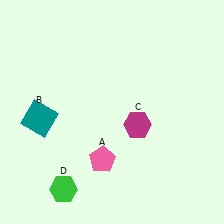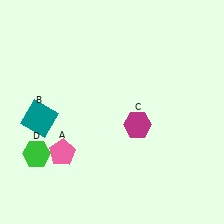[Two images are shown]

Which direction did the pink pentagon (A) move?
The pink pentagon (A) moved left.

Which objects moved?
The objects that moved are: the pink pentagon (A), the green hexagon (D).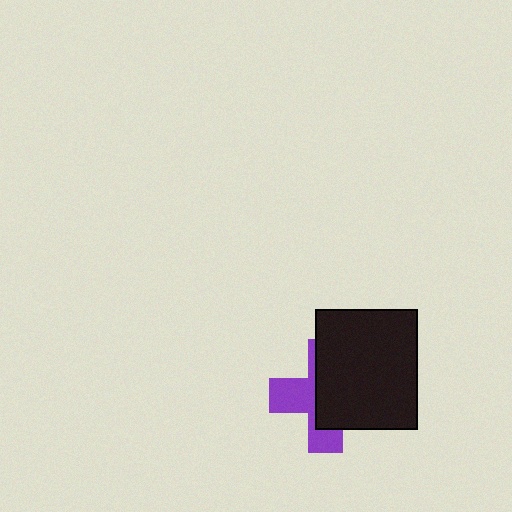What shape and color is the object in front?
The object in front is a black rectangle.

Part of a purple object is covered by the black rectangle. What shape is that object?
It is a cross.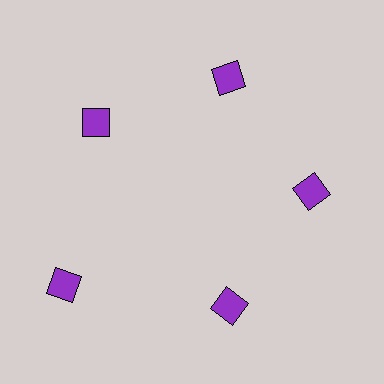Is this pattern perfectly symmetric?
No. The 5 purple squares are arranged in a ring, but one element near the 8 o'clock position is pushed outward from the center, breaking the 5-fold rotational symmetry.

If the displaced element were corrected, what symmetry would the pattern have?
It would have 5-fold rotational symmetry — the pattern would map onto itself every 72 degrees.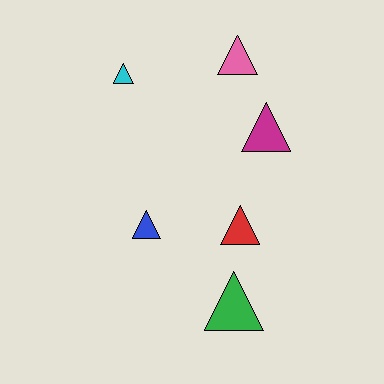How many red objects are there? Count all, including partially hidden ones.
There is 1 red object.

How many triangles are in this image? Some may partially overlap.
There are 6 triangles.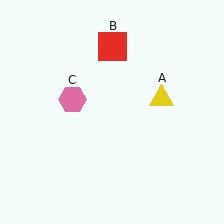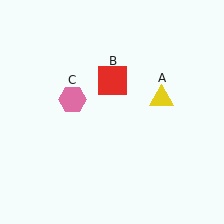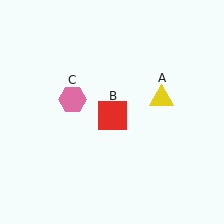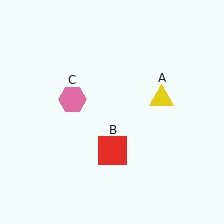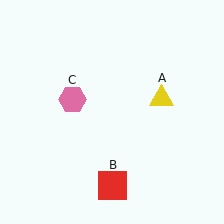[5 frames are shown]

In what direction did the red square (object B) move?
The red square (object B) moved down.